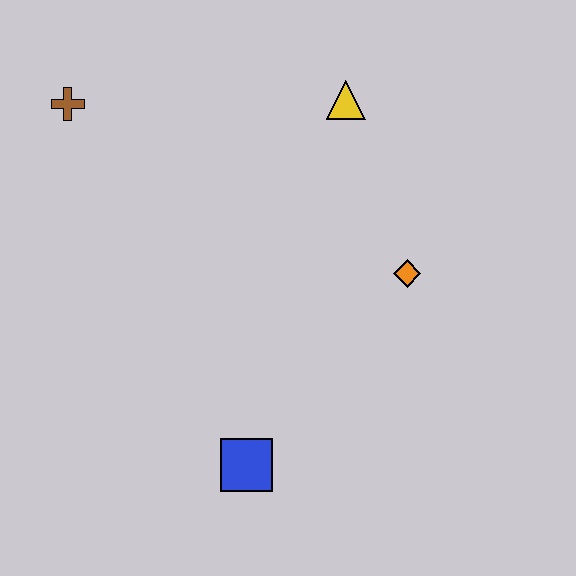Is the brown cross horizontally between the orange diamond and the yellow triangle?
No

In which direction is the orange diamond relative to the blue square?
The orange diamond is above the blue square.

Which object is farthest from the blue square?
The brown cross is farthest from the blue square.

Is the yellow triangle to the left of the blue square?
No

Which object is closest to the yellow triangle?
The orange diamond is closest to the yellow triangle.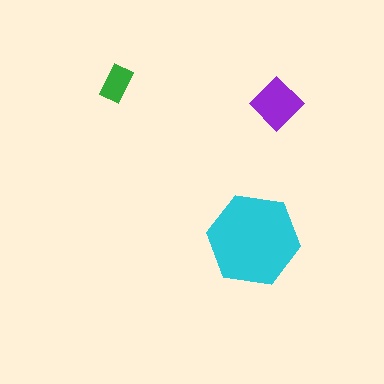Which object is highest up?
The green rectangle is topmost.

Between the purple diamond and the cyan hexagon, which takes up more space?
The cyan hexagon.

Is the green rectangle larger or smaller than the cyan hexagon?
Smaller.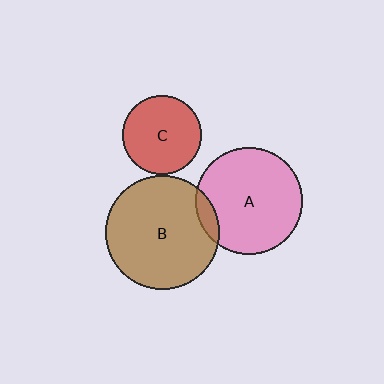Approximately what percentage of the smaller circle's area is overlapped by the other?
Approximately 10%.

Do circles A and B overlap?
Yes.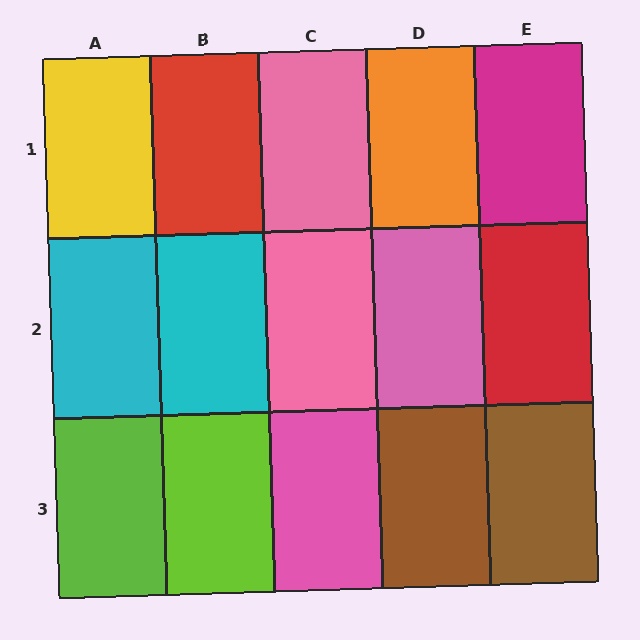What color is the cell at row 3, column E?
Brown.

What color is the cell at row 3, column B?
Lime.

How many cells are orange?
1 cell is orange.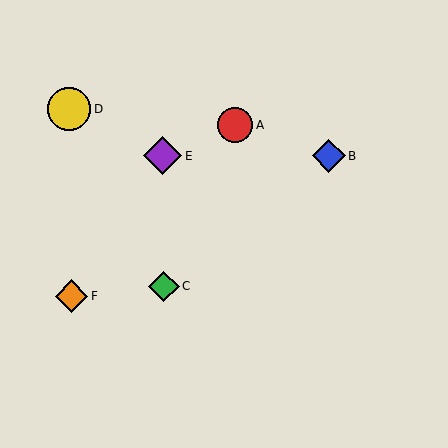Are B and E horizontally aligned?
Yes, both are at y≈156.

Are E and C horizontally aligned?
No, E is at y≈156 and C is at y≈286.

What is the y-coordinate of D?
Object D is at y≈109.